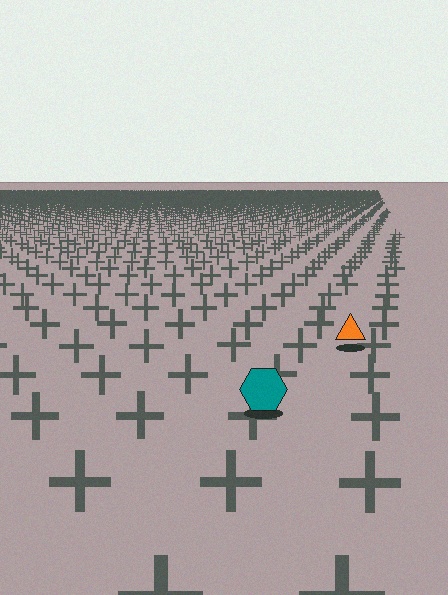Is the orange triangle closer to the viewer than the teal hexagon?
No. The teal hexagon is closer — you can tell from the texture gradient: the ground texture is coarser near it.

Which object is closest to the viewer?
The teal hexagon is closest. The texture marks near it are larger and more spread out.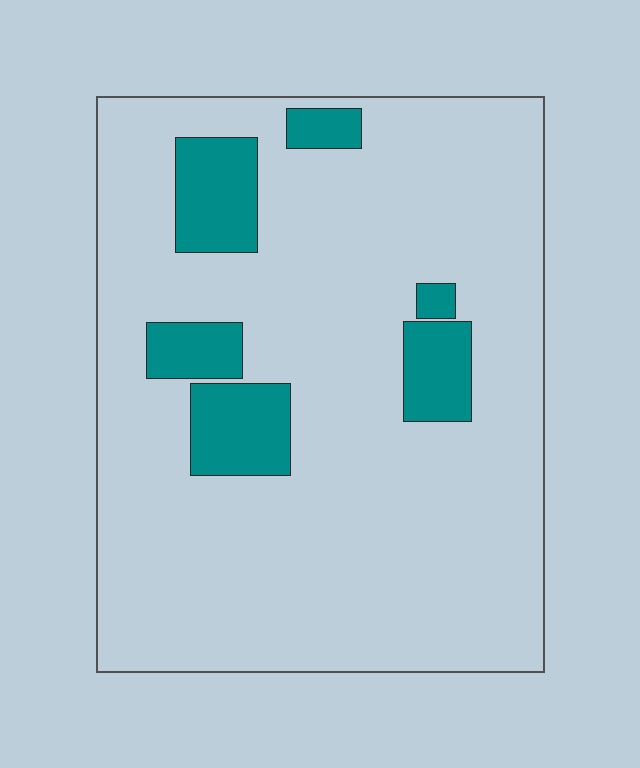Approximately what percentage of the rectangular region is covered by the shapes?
Approximately 15%.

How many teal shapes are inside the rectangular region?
6.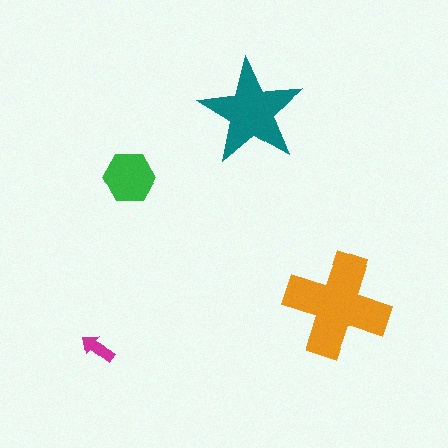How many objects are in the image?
There are 4 objects in the image.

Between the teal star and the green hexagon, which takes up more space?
The teal star.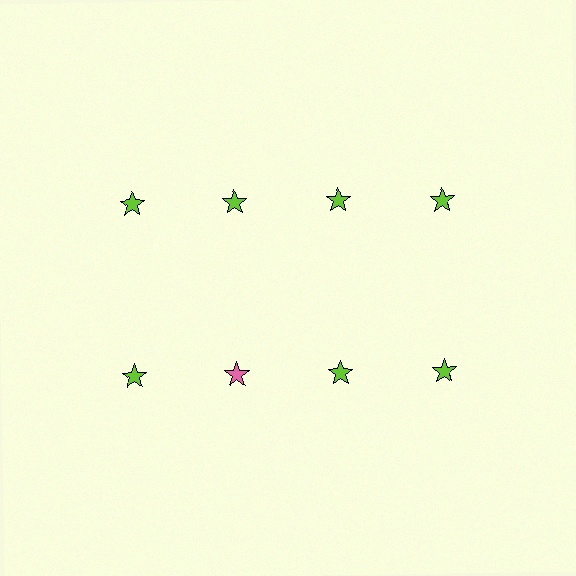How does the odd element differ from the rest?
It has a different color: pink instead of lime.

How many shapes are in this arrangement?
There are 8 shapes arranged in a grid pattern.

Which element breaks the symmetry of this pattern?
The pink star in the second row, second from left column breaks the symmetry. All other shapes are lime stars.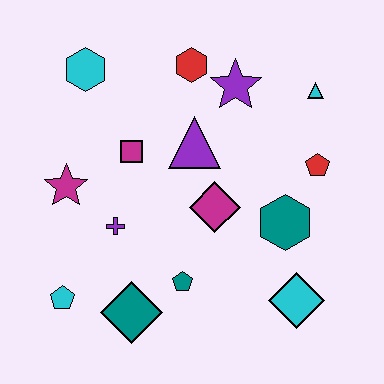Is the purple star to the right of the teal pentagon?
Yes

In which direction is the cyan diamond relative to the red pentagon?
The cyan diamond is below the red pentagon.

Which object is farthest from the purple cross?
The cyan triangle is farthest from the purple cross.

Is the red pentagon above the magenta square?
No